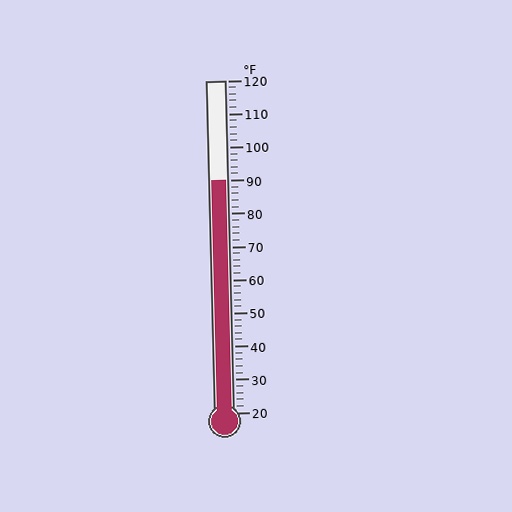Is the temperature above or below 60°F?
The temperature is above 60°F.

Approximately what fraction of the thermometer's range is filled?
The thermometer is filled to approximately 70% of its range.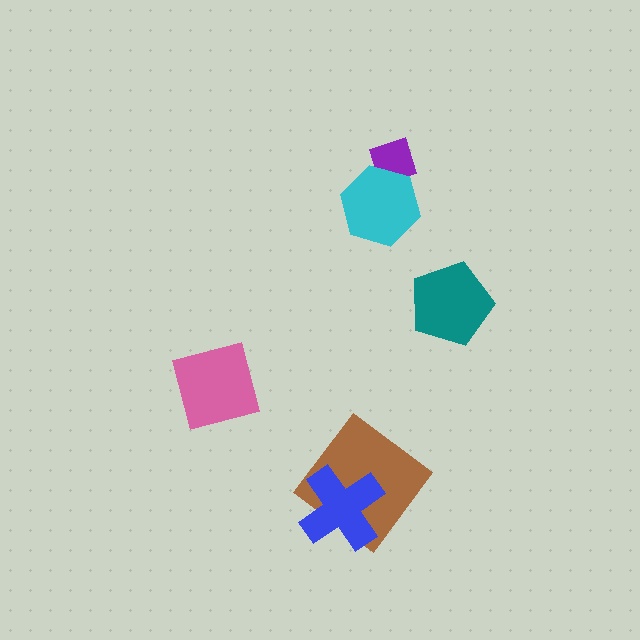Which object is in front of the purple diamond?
The cyan hexagon is in front of the purple diamond.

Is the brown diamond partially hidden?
Yes, it is partially covered by another shape.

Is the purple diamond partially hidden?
Yes, it is partially covered by another shape.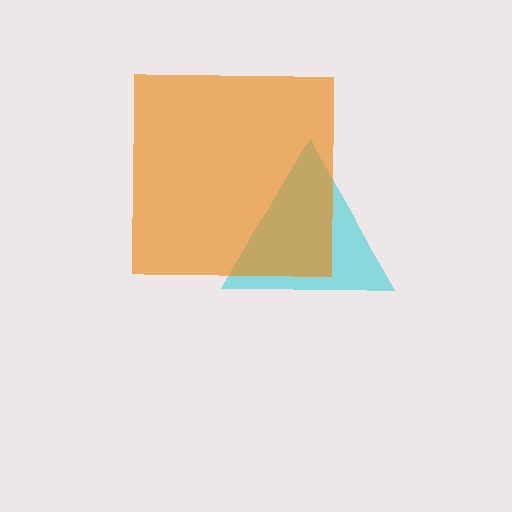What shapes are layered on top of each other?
The layered shapes are: a cyan triangle, an orange square.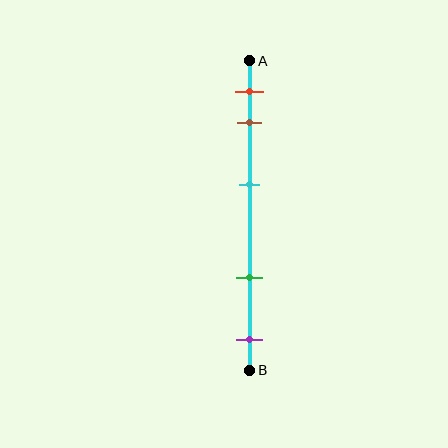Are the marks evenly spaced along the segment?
No, the marks are not evenly spaced.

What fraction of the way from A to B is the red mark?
The red mark is approximately 10% (0.1) of the way from A to B.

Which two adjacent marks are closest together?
The red and brown marks are the closest adjacent pair.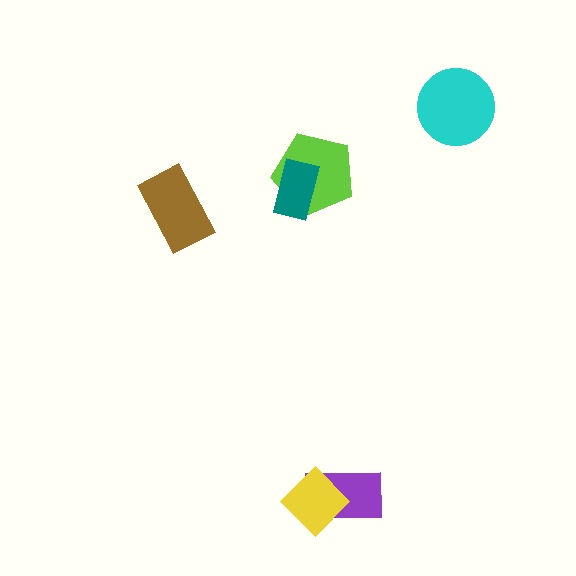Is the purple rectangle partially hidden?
Yes, it is partially covered by another shape.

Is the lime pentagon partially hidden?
Yes, it is partially covered by another shape.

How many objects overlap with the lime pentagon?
1 object overlaps with the lime pentagon.